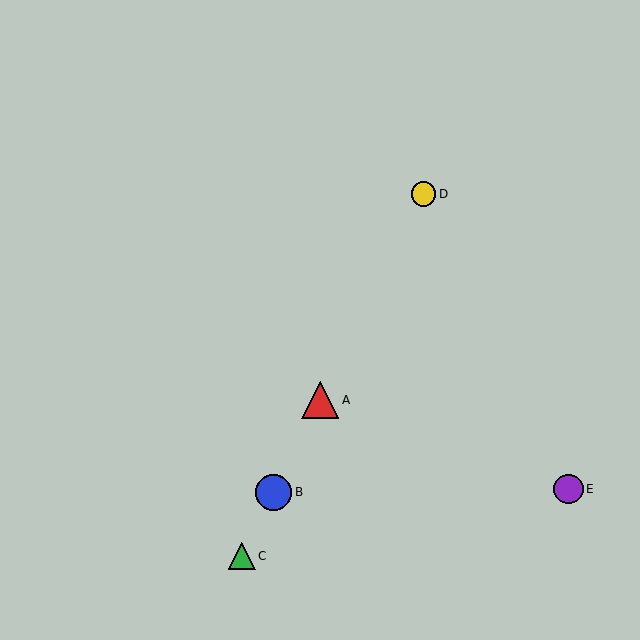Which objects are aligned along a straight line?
Objects A, B, C, D are aligned along a straight line.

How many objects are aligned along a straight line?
4 objects (A, B, C, D) are aligned along a straight line.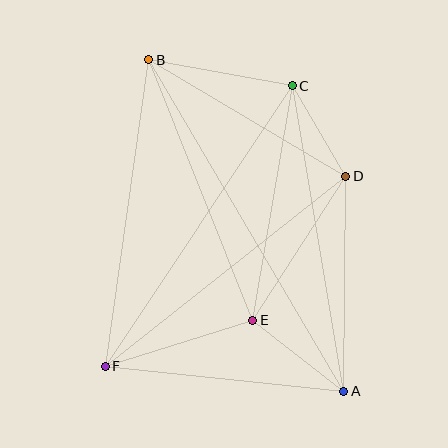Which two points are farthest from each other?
Points A and B are farthest from each other.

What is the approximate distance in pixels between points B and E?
The distance between B and E is approximately 281 pixels.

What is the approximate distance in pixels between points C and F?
The distance between C and F is approximately 337 pixels.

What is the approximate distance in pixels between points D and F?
The distance between D and F is approximately 306 pixels.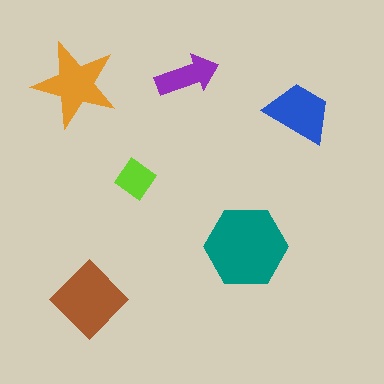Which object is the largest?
The teal hexagon.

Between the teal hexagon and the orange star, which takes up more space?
The teal hexagon.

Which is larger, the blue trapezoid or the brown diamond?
The brown diamond.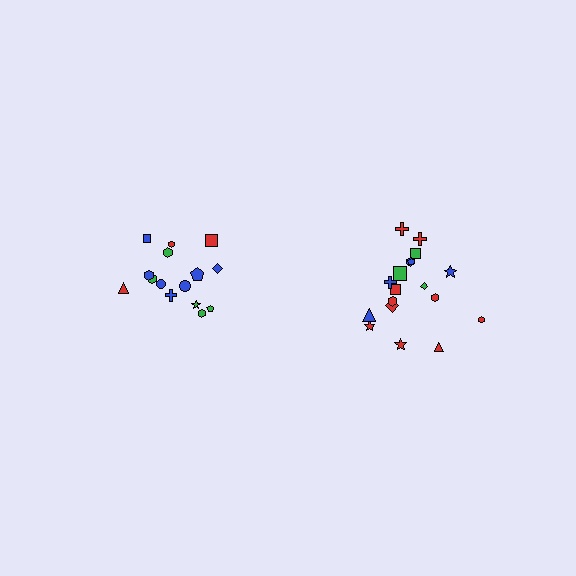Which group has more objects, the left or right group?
The right group.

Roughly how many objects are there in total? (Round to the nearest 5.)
Roughly 35 objects in total.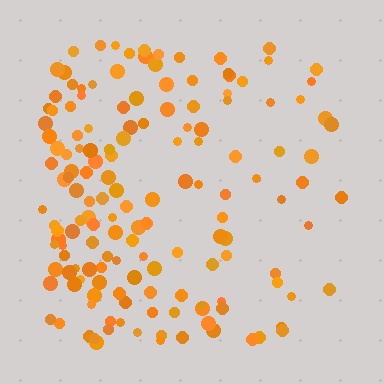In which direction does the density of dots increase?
From right to left, with the left side densest.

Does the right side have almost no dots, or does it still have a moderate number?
Still a moderate number, just noticeably fewer than the left.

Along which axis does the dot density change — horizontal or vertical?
Horizontal.